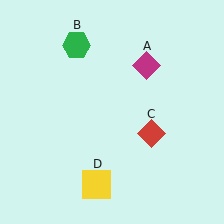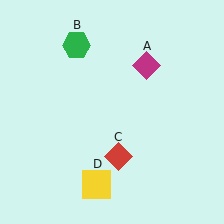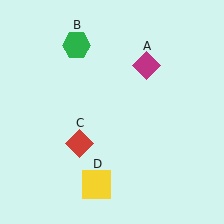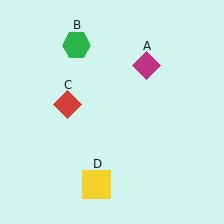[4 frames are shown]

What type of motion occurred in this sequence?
The red diamond (object C) rotated clockwise around the center of the scene.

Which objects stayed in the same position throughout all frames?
Magenta diamond (object A) and green hexagon (object B) and yellow square (object D) remained stationary.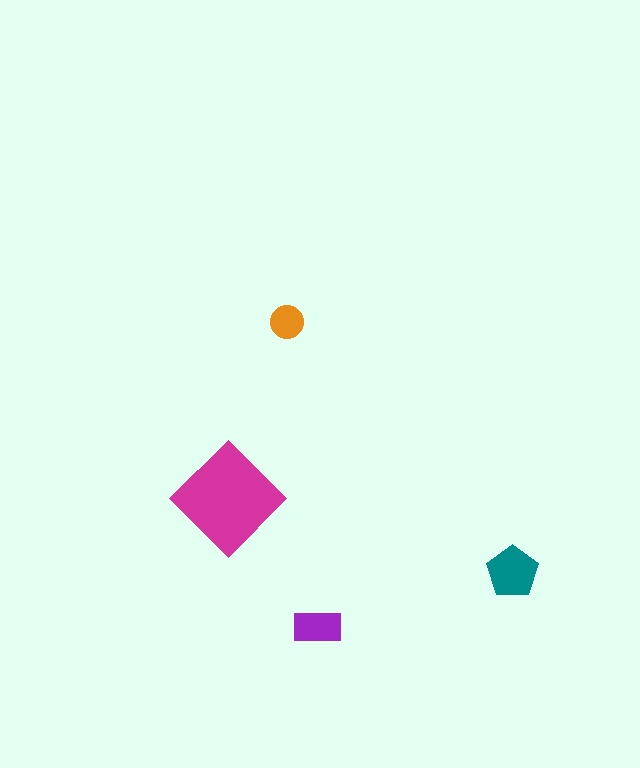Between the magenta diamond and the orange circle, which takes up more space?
The magenta diamond.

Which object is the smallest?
The orange circle.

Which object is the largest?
The magenta diamond.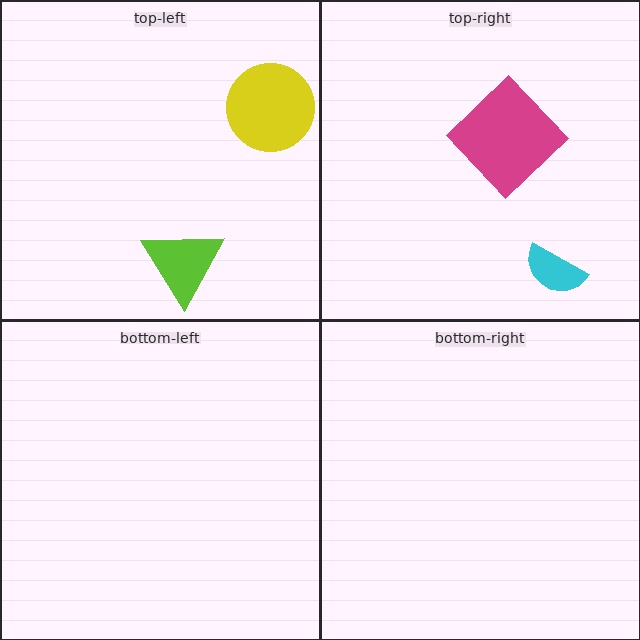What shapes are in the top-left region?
The yellow circle, the lime triangle.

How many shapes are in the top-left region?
2.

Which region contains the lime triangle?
The top-left region.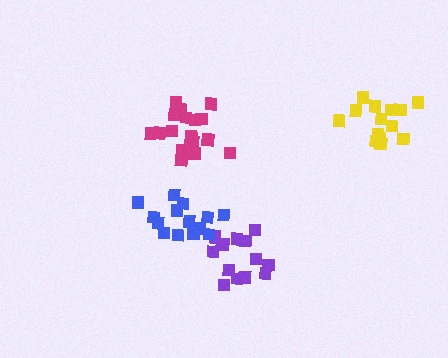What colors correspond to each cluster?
The clusters are colored: purple, blue, magenta, yellow.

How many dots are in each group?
Group 1: 15 dots, Group 2: 14 dots, Group 3: 18 dots, Group 4: 14 dots (61 total).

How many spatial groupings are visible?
There are 4 spatial groupings.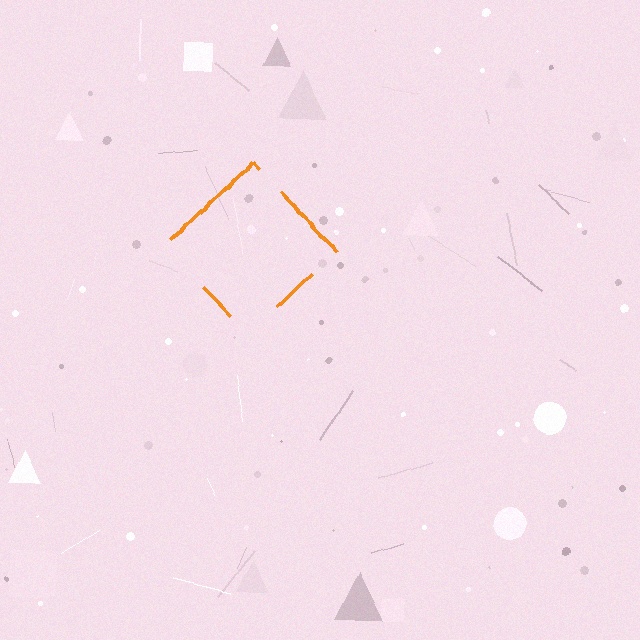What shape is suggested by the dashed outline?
The dashed outline suggests a diamond.